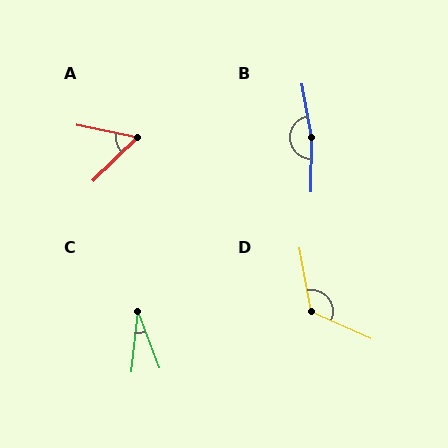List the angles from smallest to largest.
C (28°), A (56°), D (124°), B (169°).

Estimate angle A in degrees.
Approximately 56 degrees.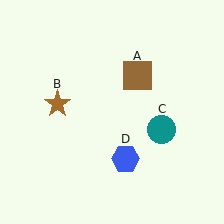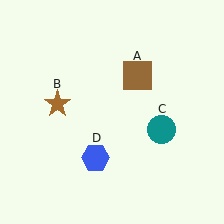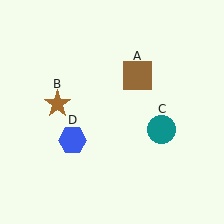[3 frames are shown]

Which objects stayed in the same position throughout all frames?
Brown square (object A) and brown star (object B) and teal circle (object C) remained stationary.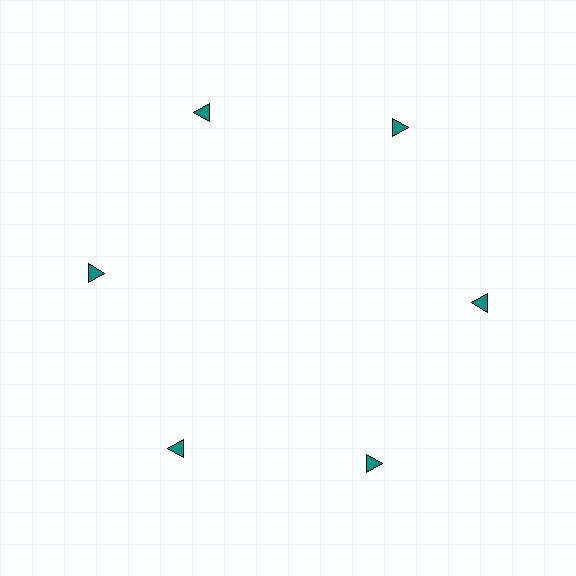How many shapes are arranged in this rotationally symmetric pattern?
There are 6 shapes, arranged in 6 groups of 1.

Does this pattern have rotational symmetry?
Yes, this pattern has 6-fold rotational symmetry. It looks the same after rotating 60 degrees around the center.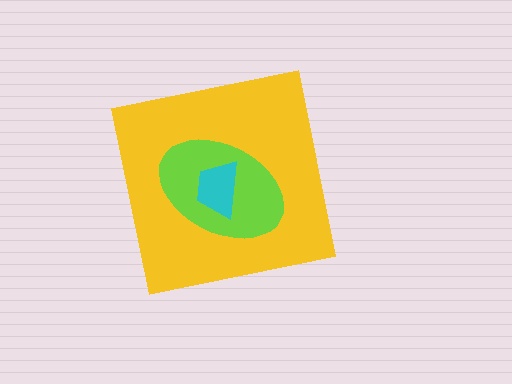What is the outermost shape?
The yellow square.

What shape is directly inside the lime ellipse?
The cyan trapezoid.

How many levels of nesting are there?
3.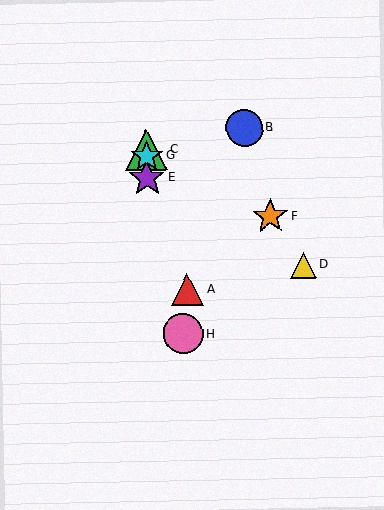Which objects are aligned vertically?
Objects C, E, G are aligned vertically.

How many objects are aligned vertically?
3 objects (C, E, G) are aligned vertically.